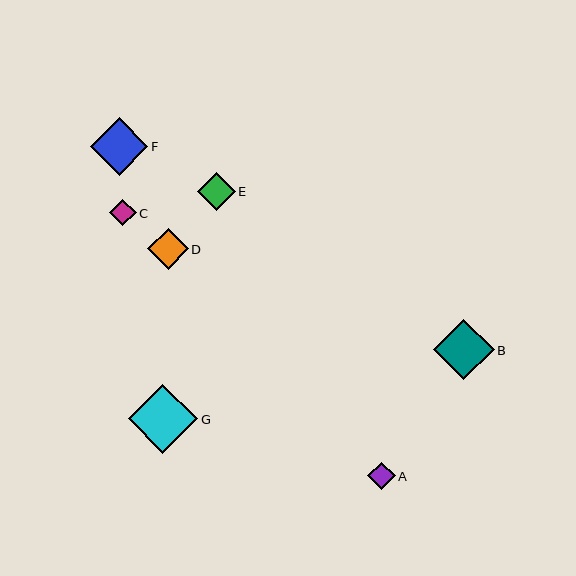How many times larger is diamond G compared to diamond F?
Diamond G is approximately 1.2 times the size of diamond F.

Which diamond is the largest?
Diamond G is the largest with a size of approximately 69 pixels.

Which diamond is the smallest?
Diamond C is the smallest with a size of approximately 26 pixels.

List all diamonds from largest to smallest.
From largest to smallest: G, B, F, D, E, A, C.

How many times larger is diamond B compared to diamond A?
Diamond B is approximately 2.2 times the size of diamond A.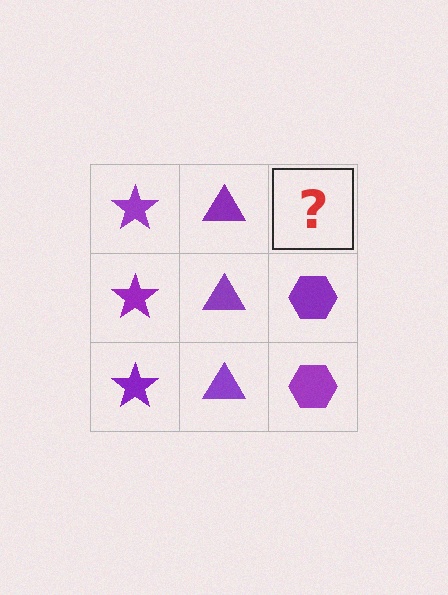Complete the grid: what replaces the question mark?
The question mark should be replaced with a purple hexagon.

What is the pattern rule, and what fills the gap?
The rule is that each column has a consistent shape. The gap should be filled with a purple hexagon.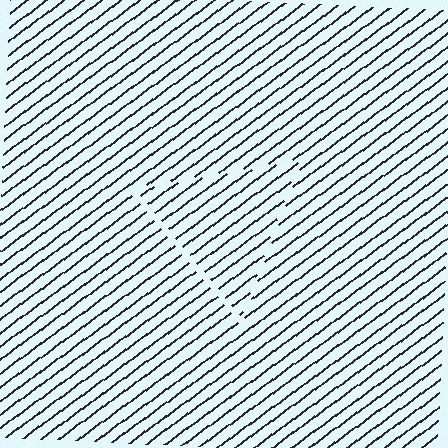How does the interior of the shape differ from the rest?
The interior of the shape contains the same grating, shifted by half a period — the contour is defined by the phase discontinuity where line-ends from the inner and outer gratings abut.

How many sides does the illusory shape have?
3 sides — the line-ends trace a triangle.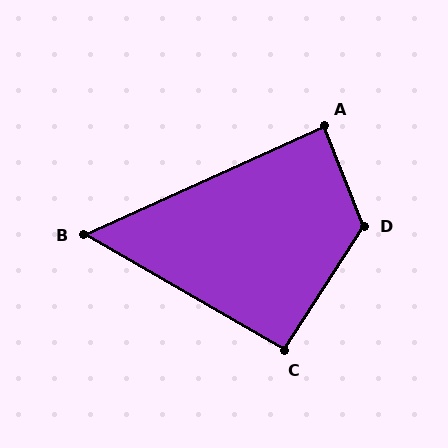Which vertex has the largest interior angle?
D, at approximately 125 degrees.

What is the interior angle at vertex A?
Approximately 87 degrees (approximately right).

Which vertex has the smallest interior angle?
B, at approximately 55 degrees.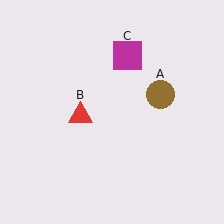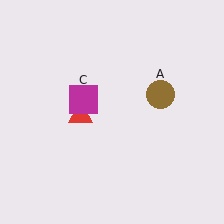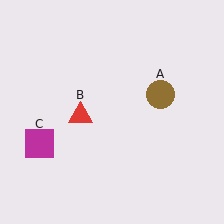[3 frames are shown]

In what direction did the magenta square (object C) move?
The magenta square (object C) moved down and to the left.